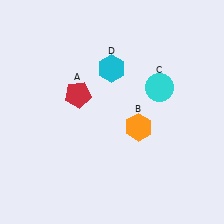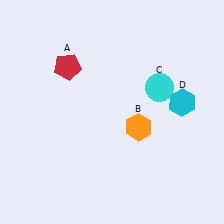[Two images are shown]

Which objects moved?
The objects that moved are: the red pentagon (A), the cyan hexagon (D).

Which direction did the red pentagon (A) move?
The red pentagon (A) moved up.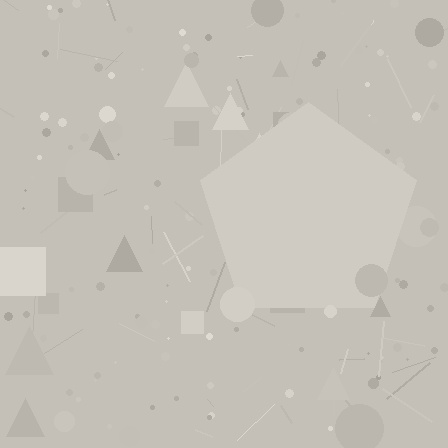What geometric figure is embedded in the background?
A pentagon is embedded in the background.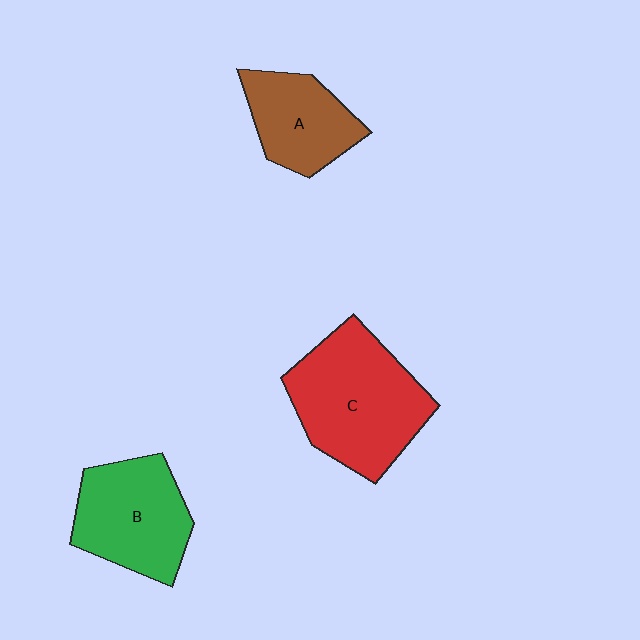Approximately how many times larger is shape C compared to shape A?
Approximately 1.7 times.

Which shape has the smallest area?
Shape A (brown).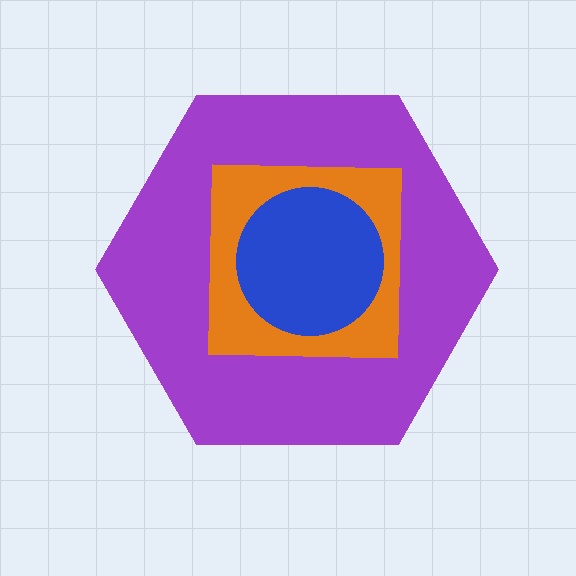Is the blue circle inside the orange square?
Yes.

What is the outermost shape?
The purple hexagon.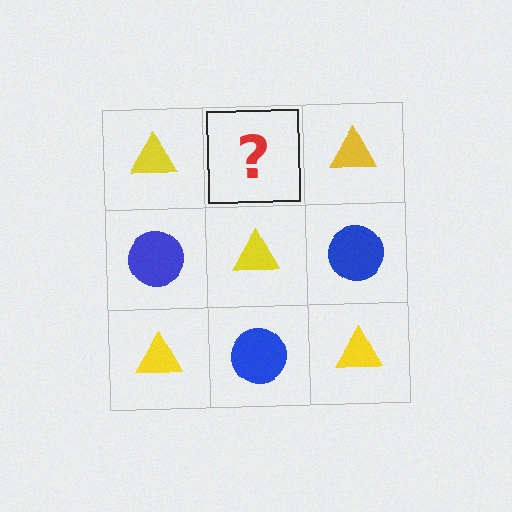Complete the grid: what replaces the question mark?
The question mark should be replaced with a blue circle.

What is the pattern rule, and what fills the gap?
The rule is that it alternates yellow triangle and blue circle in a checkerboard pattern. The gap should be filled with a blue circle.